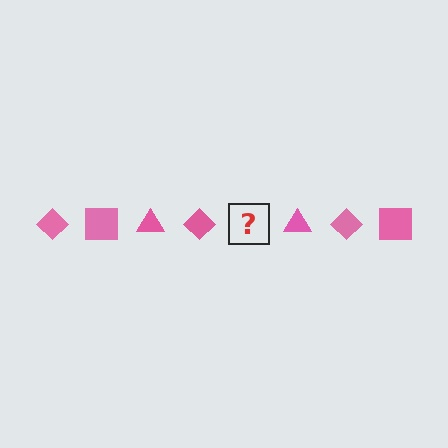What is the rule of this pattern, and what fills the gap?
The rule is that the pattern cycles through diamond, square, triangle shapes in pink. The gap should be filled with a pink square.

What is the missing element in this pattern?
The missing element is a pink square.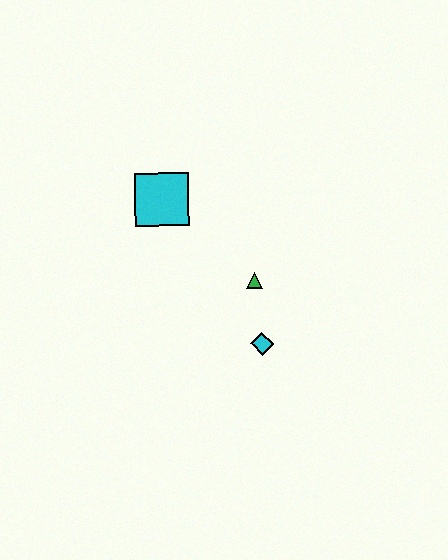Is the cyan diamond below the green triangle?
Yes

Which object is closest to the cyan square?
The green triangle is closest to the cyan square.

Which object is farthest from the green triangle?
The cyan square is farthest from the green triangle.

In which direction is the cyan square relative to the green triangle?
The cyan square is to the left of the green triangle.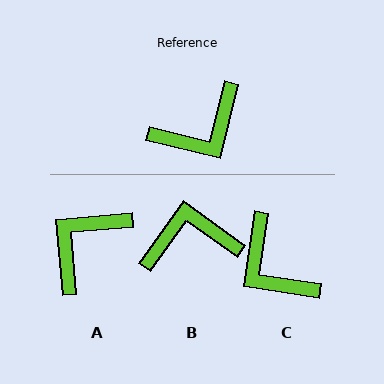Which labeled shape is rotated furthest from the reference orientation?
A, about 162 degrees away.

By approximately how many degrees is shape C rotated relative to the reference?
Approximately 85 degrees clockwise.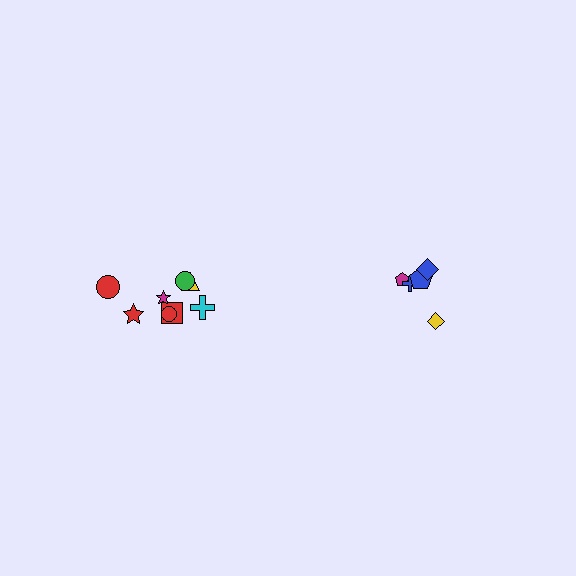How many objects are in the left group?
There are 8 objects.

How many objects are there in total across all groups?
There are 13 objects.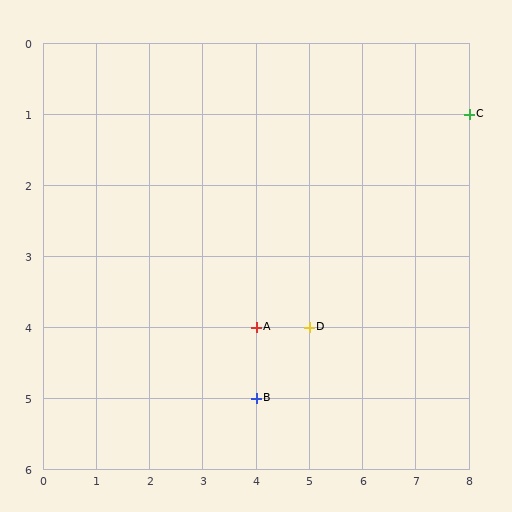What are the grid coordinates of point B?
Point B is at grid coordinates (4, 5).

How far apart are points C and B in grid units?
Points C and B are 4 columns and 4 rows apart (about 5.7 grid units diagonally).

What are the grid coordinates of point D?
Point D is at grid coordinates (5, 4).